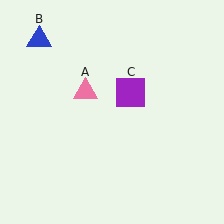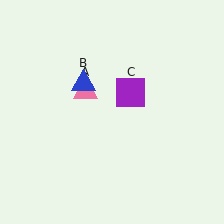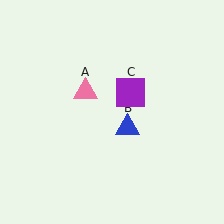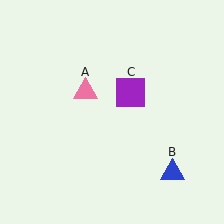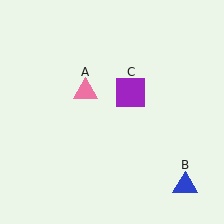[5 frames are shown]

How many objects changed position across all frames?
1 object changed position: blue triangle (object B).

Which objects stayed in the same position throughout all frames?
Pink triangle (object A) and purple square (object C) remained stationary.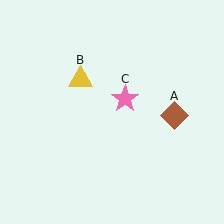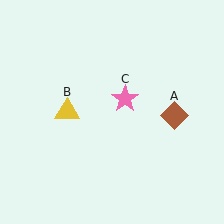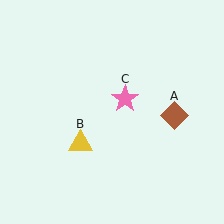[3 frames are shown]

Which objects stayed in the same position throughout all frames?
Brown diamond (object A) and pink star (object C) remained stationary.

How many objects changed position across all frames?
1 object changed position: yellow triangle (object B).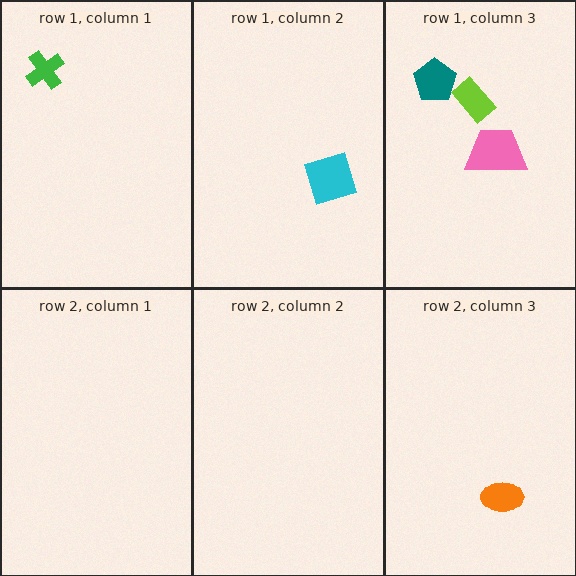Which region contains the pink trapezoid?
The row 1, column 3 region.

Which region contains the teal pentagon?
The row 1, column 3 region.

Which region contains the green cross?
The row 1, column 1 region.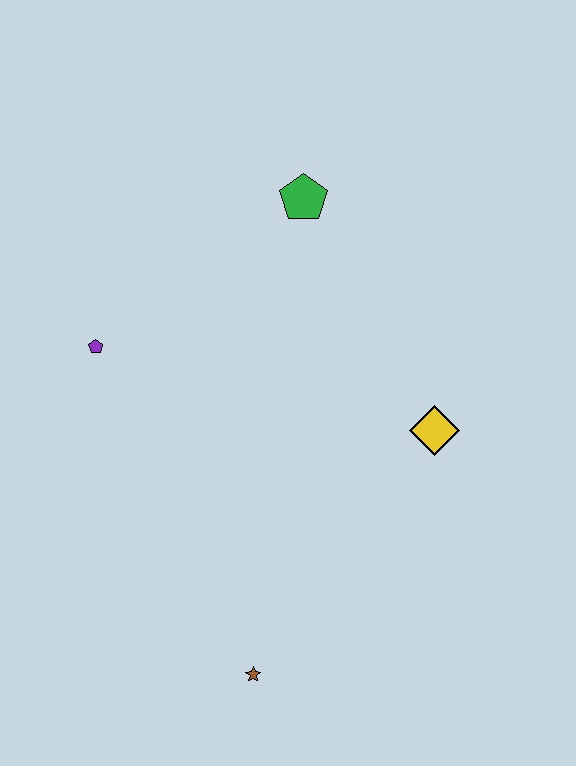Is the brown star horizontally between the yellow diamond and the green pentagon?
No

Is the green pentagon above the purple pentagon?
Yes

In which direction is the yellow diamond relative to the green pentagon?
The yellow diamond is below the green pentagon.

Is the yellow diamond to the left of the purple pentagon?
No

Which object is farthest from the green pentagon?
The brown star is farthest from the green pentagon.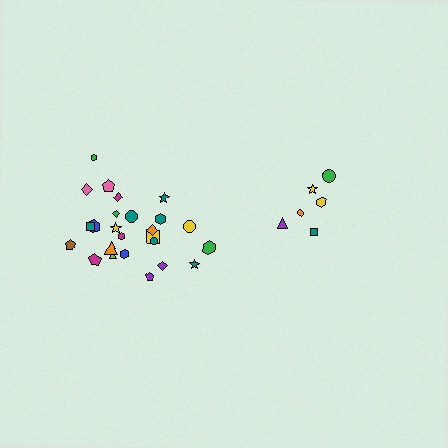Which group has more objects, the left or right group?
The left group.